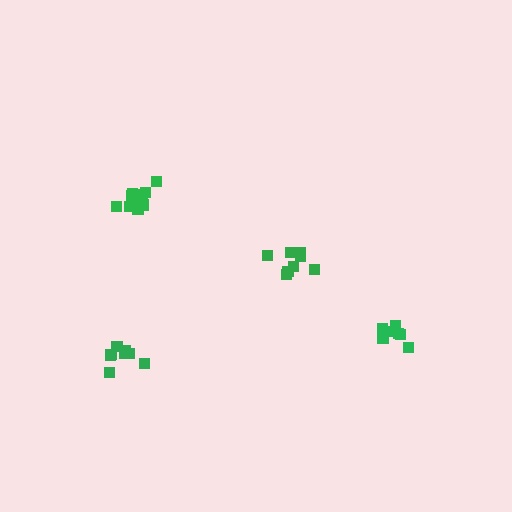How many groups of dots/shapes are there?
There are 4 groups.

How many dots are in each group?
Group 1: 11 dots, Group 2: 9 dots, Group 3: 8 dots, Group 4: 7 dots (35 total).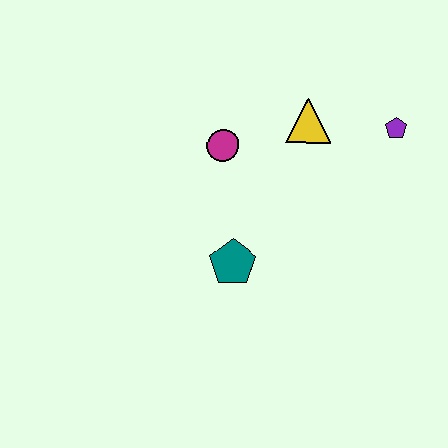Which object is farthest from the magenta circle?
The purple pentagon is farthest from the magenta circle.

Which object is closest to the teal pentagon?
The magenta circle is closest to the teal pentagon.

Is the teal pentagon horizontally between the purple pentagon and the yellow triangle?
No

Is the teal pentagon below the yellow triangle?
Yes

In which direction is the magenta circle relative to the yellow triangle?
The magenta circle is to the left of the yellow triangle.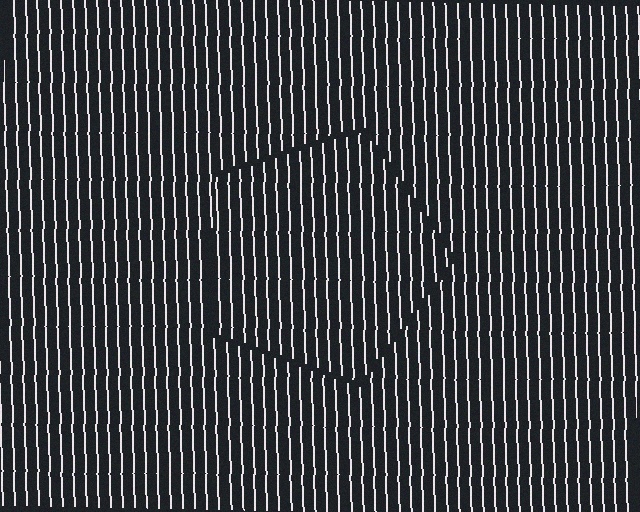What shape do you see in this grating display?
An illusory pentagon. The interior of the shape contains the same grating, shifted by half a period — the contour is defined by the phase discontinuity where line-ends from the inner and outer gratings abut.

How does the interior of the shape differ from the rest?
The interior of the shape contains the same grating, shifted by half a period — the contour is defined by the phase discontinuity where line-ends from the inner and outer gratings abut.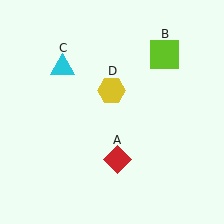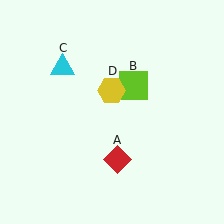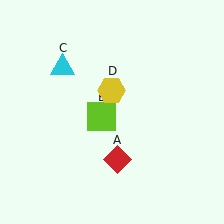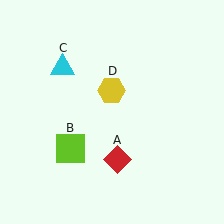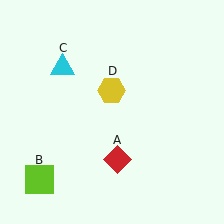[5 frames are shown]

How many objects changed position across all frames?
1 object changed position: lime square (object B).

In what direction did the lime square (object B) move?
The lime square (object B) moved down and to the left.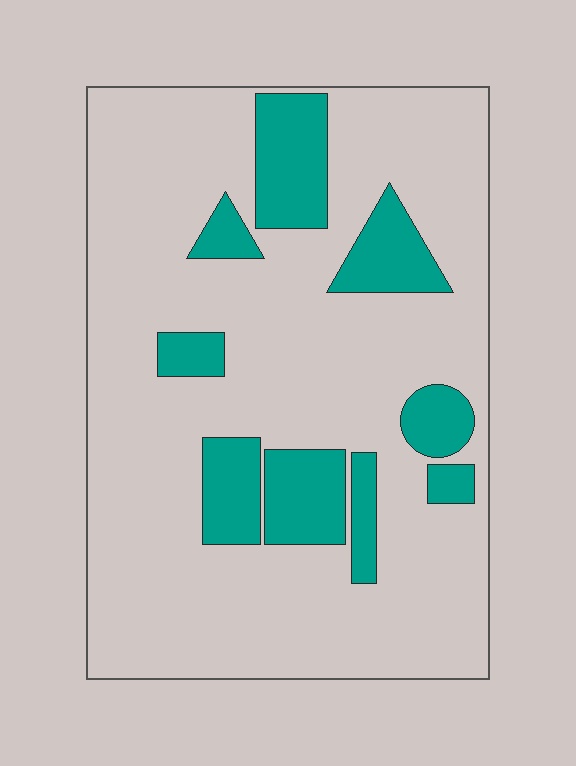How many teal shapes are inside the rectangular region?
9.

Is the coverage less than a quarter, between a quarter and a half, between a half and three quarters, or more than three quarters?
Less than a quarter.